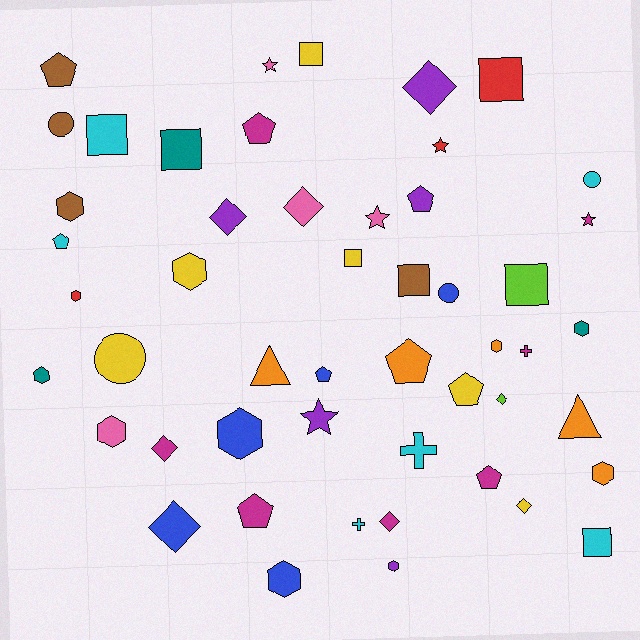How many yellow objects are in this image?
There are 6 yellow objects.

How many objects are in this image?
There are 50 objects.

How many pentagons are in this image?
There are 9 pentagons.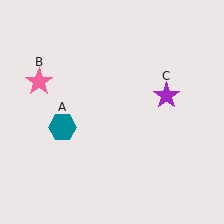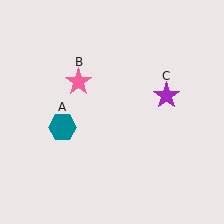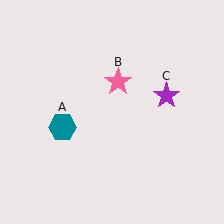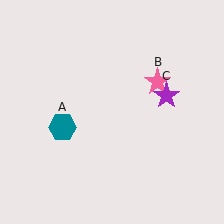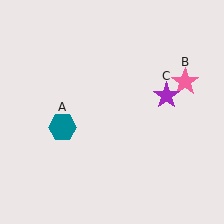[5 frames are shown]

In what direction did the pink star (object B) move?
The pink star (object B) moved right.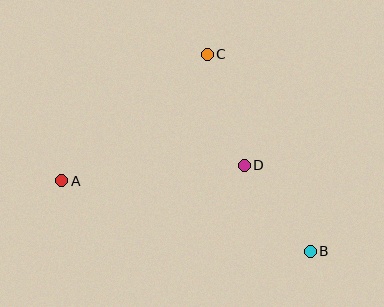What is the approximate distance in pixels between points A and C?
The distance between A and C is approximately 193 pixels.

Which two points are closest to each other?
Points B and D are closest to each other.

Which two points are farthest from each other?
Points A and B are farthest from each other.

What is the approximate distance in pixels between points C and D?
The distance between C and D is approximately 117 pixels.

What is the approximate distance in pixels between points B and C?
The distance between B and C is approximately 222 pixels.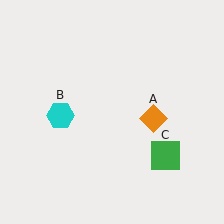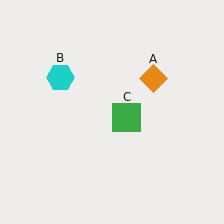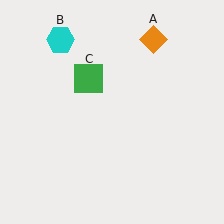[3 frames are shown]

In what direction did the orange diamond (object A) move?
The orange diamond (object A) moved up.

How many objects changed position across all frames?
3 objects changed position: orange diamond (object A), cyan hexagon (object B), green square (object C).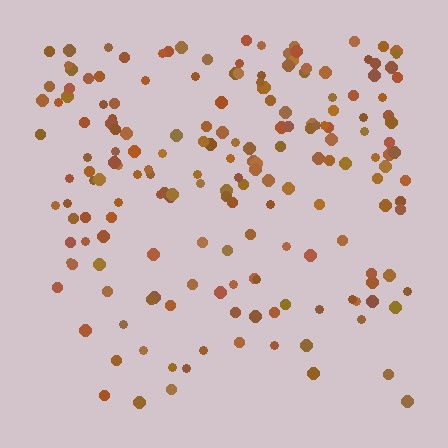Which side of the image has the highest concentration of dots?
The top.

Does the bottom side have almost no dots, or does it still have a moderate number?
Still a moderate number, just noticeably fewer than the top.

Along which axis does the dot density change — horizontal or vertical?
Vertical.